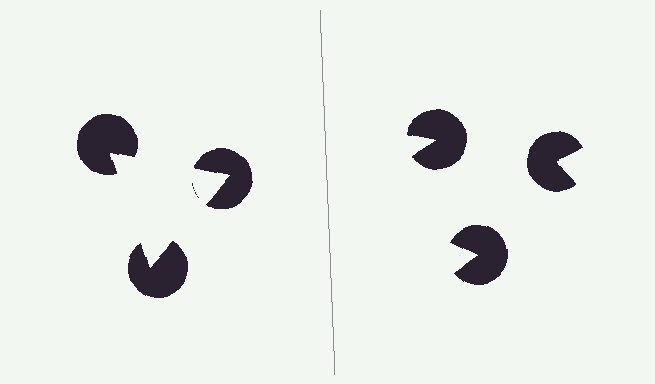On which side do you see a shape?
An illusory triangle appears on the left side. On the right side the wedge cuts are rotated, so no coherent shape forms.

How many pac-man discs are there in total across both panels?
6 — 3 on each side.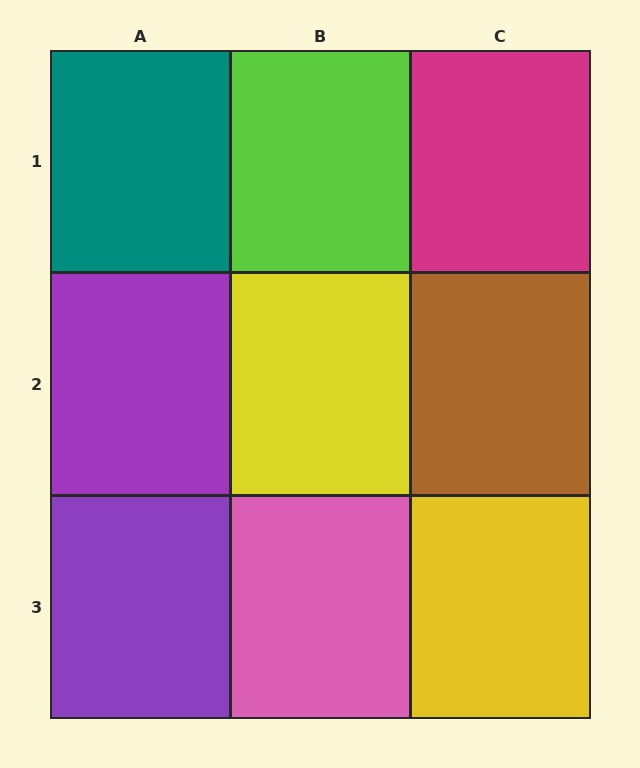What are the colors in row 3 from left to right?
Purple, pink, yellow.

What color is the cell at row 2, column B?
Yellow.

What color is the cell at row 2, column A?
Purple.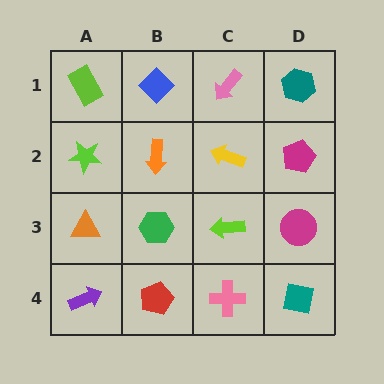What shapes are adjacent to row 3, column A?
A lime star (row 2, column A), a purple arrow (row 4, column A), a green hexagon (row 3, column B).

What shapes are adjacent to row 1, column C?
A yellow arrow (row 2, column C), a blue diamond (row 1, column B), a teal hexagon (row 1, column D).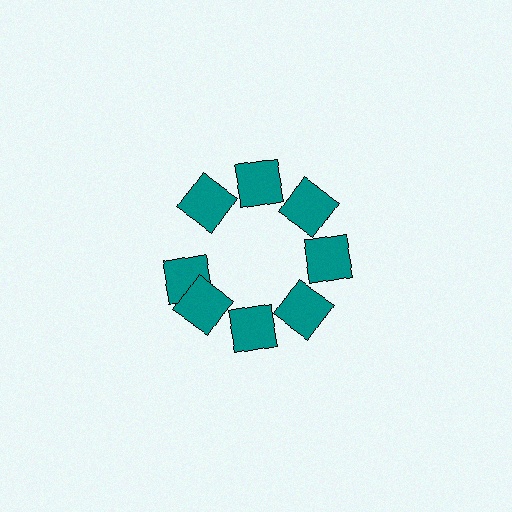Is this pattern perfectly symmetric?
No. The 8 teal squares are arranged in a ring, but one element near the 9 o'clock position is rotated out of alignment along the ring, breaking the 8-fold rotational symmetry.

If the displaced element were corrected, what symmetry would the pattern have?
It would have 8-fold rotational symmetry — the pattern would map onto itself every 45 degrees.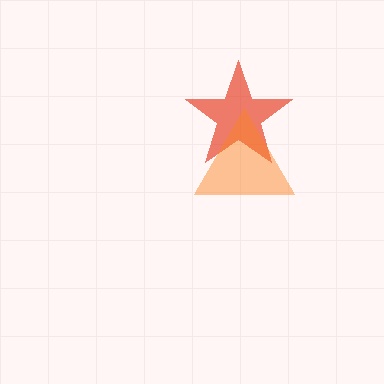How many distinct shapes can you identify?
There are 2 distinct shapes: a red star, an orange triangle.